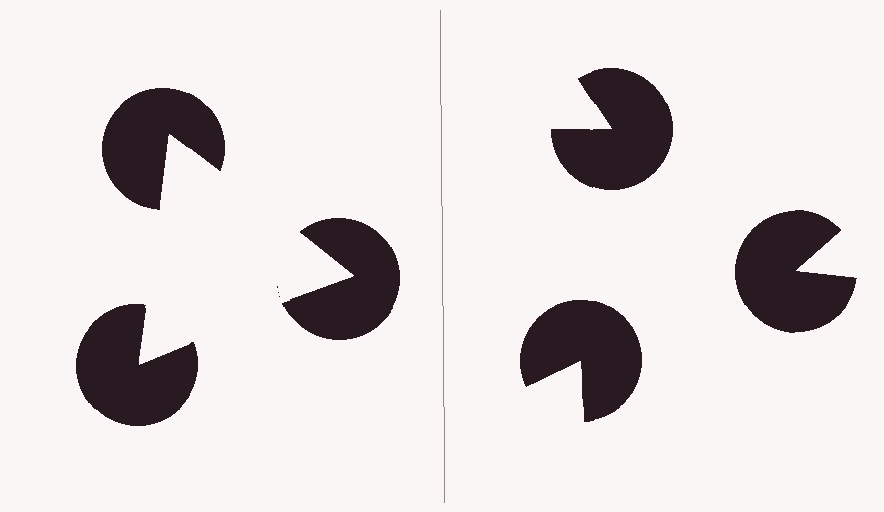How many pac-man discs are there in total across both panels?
6 — 3 on each side.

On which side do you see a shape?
An illusory triangle appears on the left side. On the right side the wedge cuts are rotated, so no coherent shape forms.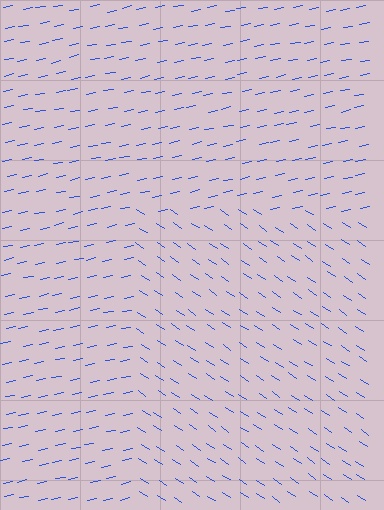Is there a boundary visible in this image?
Yes, there is a texture boundary formed by a change in line orientation.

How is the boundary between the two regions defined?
The boundary is defined purely by a change in line orientation (approximately 45 degrees difference). All lines are the same color and thickness.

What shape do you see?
I see a rectangle.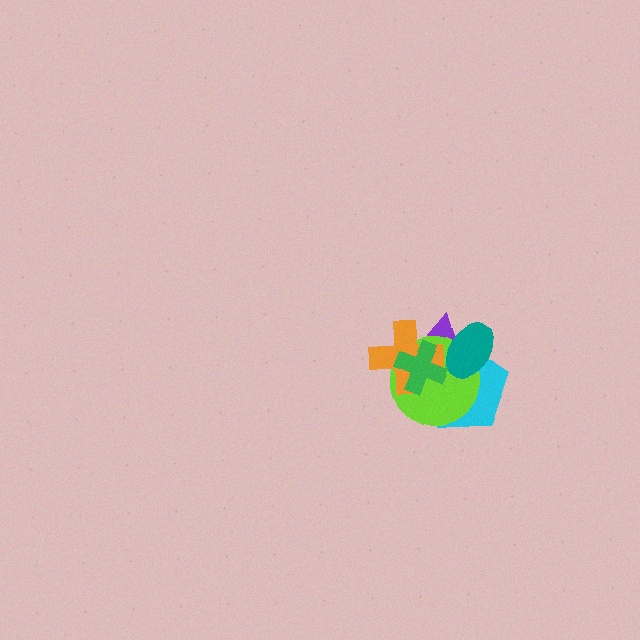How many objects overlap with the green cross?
4 objects overlap with the green cross.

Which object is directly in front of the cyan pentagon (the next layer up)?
The lime circle is directly in front of the cyan pentagon.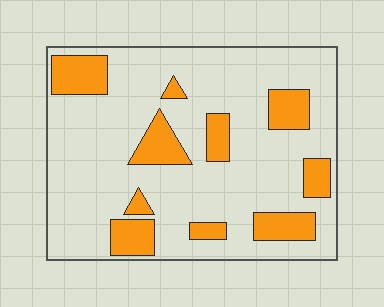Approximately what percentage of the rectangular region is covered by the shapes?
Approximately 20%.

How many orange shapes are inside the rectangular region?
10.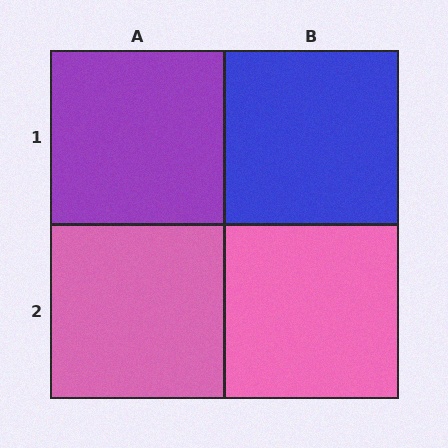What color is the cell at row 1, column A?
Purple.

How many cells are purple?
1 cell is purple.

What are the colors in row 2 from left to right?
Pink, pink.